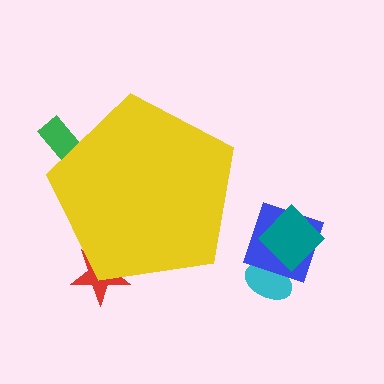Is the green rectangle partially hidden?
Yes, the green rectangle is partially hidden behind the yellow pentagon.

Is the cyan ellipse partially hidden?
No, the cyan ellipse is fully visible.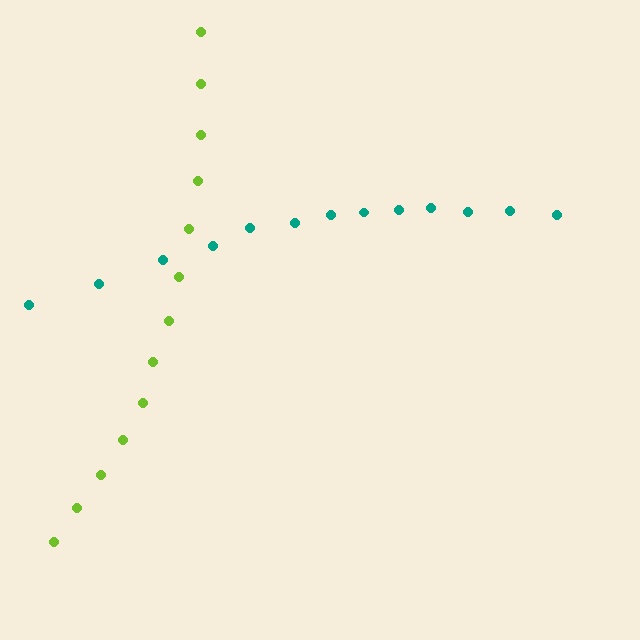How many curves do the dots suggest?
There are 2 distinct paths.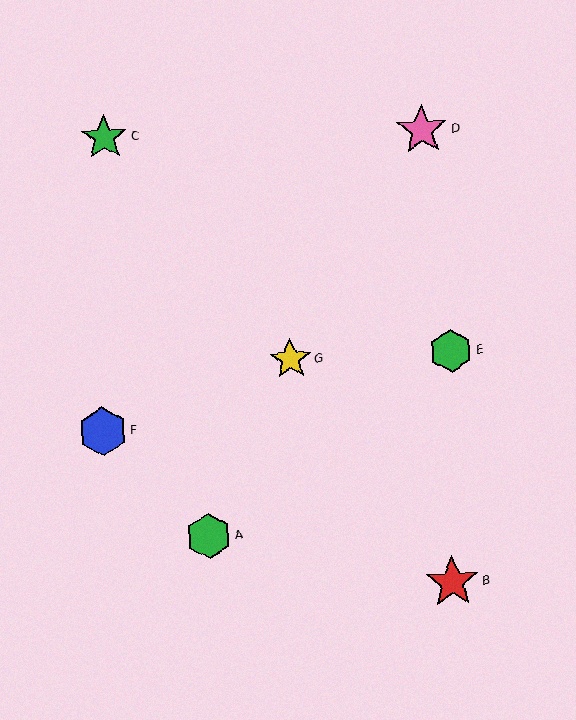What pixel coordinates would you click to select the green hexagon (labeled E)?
Click at (451, 351) to select the green hexagon E.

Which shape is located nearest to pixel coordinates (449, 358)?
The green hexagon (labeled E) at (451, 351) is nearest to that location.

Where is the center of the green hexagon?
The center of the green hexagon is at (451, 351).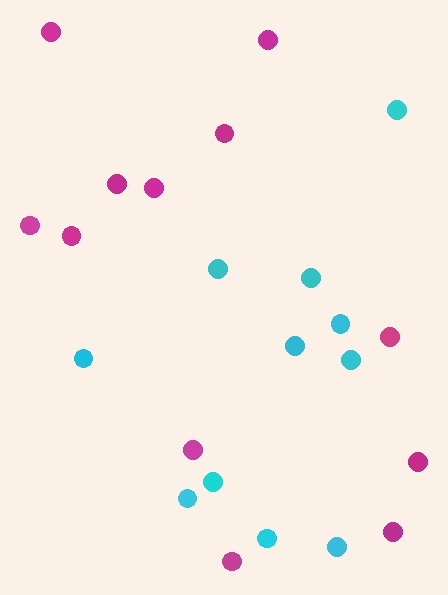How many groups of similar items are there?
There are 2 groups: one group of cyan circles (11) and one group of magenta circles (12).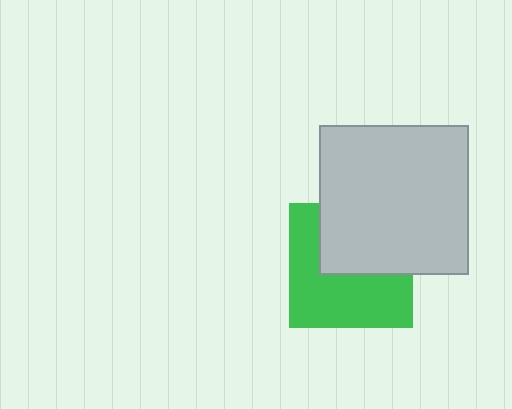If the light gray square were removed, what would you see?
You would see the complete green square.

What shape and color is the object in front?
The object in front is a light gray square.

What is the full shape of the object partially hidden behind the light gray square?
The partially hidden object is a green square.